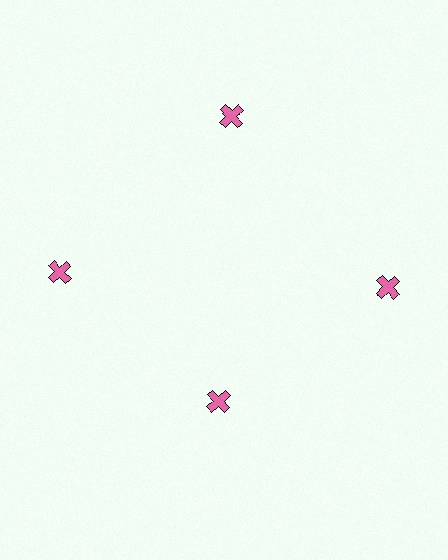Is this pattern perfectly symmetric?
No. The 4 pink crosses are arranged in a ring, but one element near the 6 o'clock position is pulled inward toward the center, breaking the 4-fold rotational symmetry.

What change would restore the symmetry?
The symmetry would be restored by moving it outward, back onto the ring so that all 4 crosses sit at equal angles and equal distance from the center.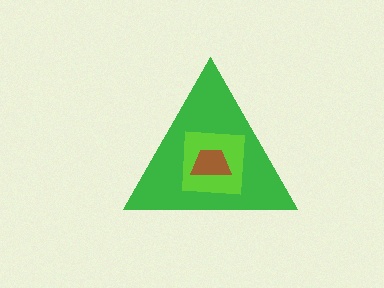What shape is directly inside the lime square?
The brown trapezoid.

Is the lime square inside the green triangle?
Yes.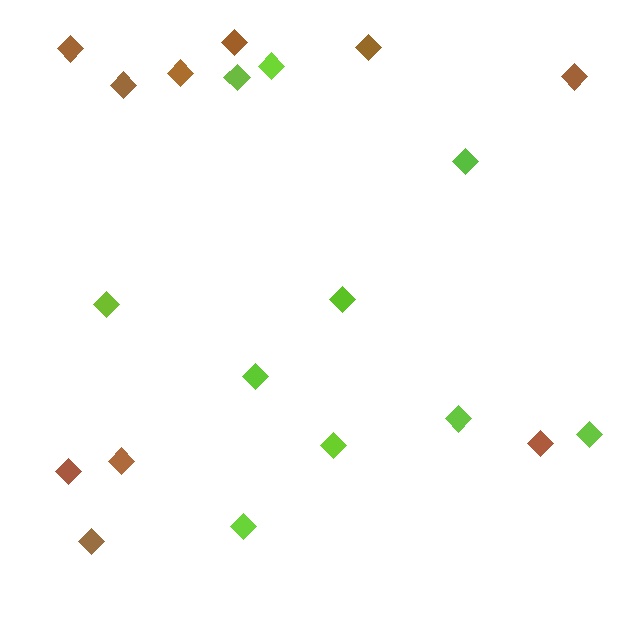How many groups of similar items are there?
There are 2 groups: one group of brown diamonds (10) and one group of lime diamonds (10).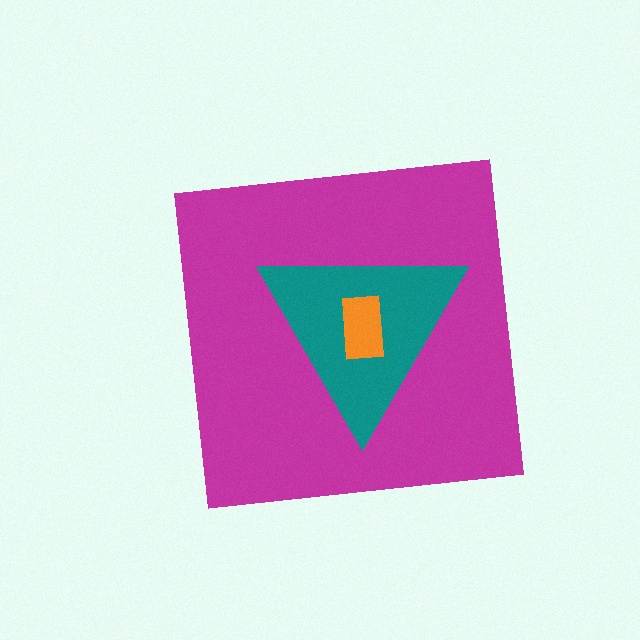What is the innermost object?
The orange rectangle.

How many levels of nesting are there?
3.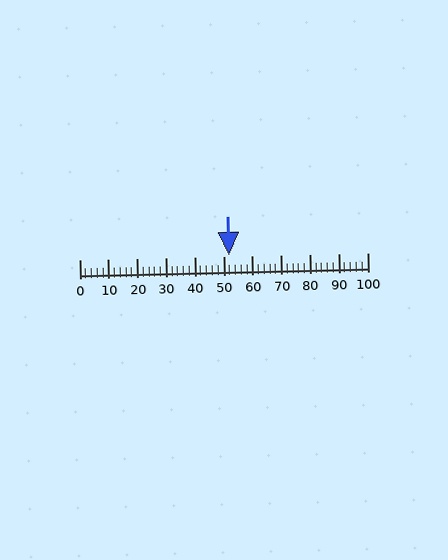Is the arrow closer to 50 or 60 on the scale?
The arrow is closer to 50.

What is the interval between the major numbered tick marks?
The major tick marks are spaced 10 units apart.